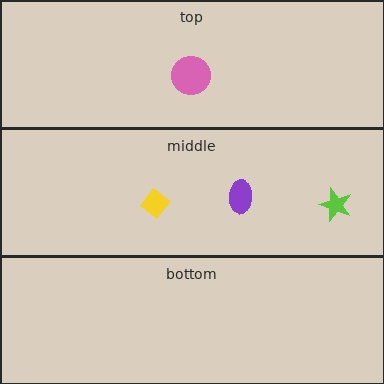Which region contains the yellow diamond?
The middle region.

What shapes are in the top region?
The pink circle.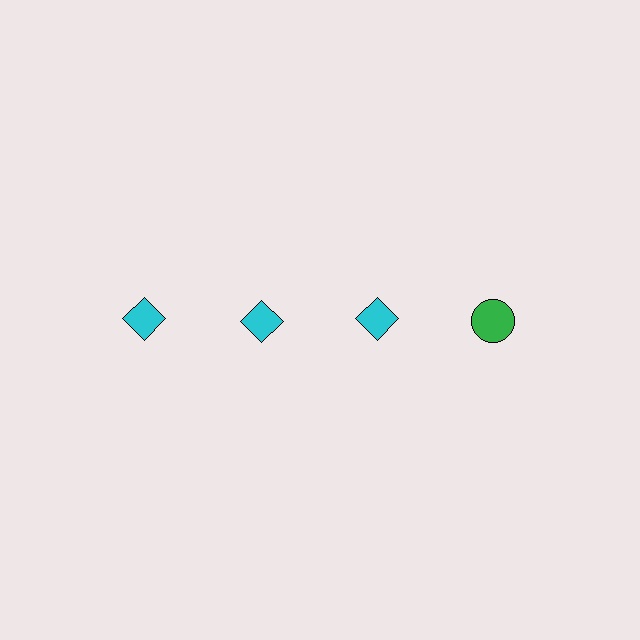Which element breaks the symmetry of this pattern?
The green circle in the top row, second from right column breaks the symmetry. All other shapes are cyan diamonds.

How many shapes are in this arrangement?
There are 4 shapes arranged in a grid pattern.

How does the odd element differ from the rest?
It differs in both color (green instead of cyan) and shape (circle instead of diamond).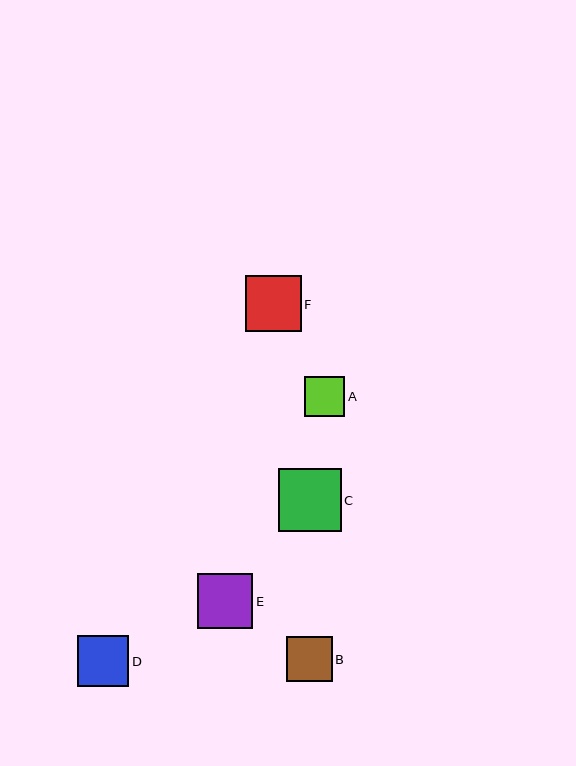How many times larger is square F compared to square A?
Square F is approximately 1.4 times the size of square A.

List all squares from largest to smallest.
From largest to smallest: C, F, E, D, B, A.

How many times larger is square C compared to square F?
Square C is approximately 1.1 times the size of square F.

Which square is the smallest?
Square A is the smallest with a size of approximately 40 pixels.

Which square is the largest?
Square C is the largest with a size of approximately 63 pixels.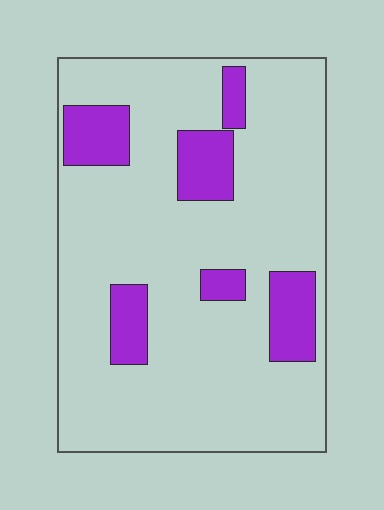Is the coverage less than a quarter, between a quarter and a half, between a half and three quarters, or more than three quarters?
Less than a quarter.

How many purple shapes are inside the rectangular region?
6.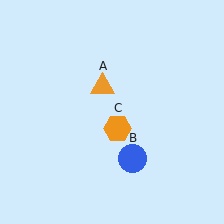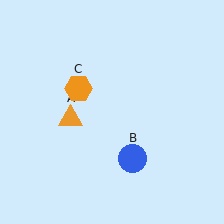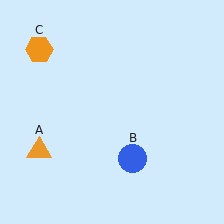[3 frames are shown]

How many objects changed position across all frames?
2 objects changed position: orange triangle (object A), orange hexagon (object C).